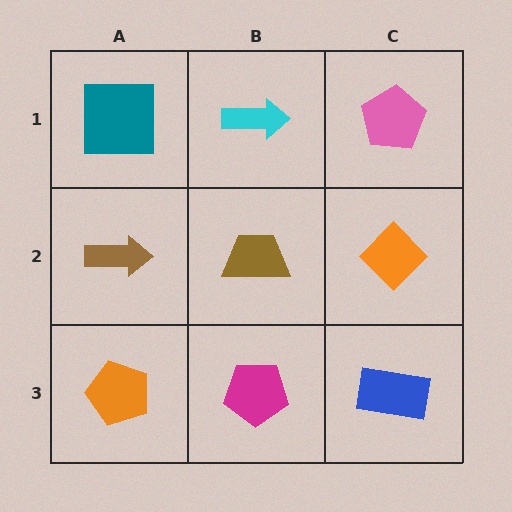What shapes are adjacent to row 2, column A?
A teal square (row 1, column A), an orange pentagon (row 3, column A), a brown trapezoid (row 2, column B).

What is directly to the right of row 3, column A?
A magenta pentagon.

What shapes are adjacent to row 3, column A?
A brown arrow (row 2, column A), a magenta pentagon (row 3, column B).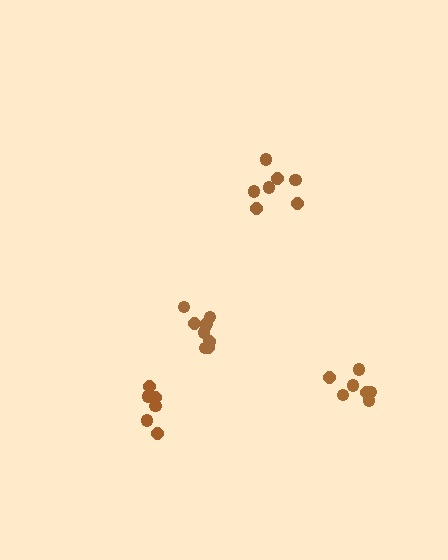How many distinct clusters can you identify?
There are 4 distinct clusters.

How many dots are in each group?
Group 1: 7 dots, Group 2: 6 dots, Group 3: 7 dots, Group 4: 9 dots (29 total).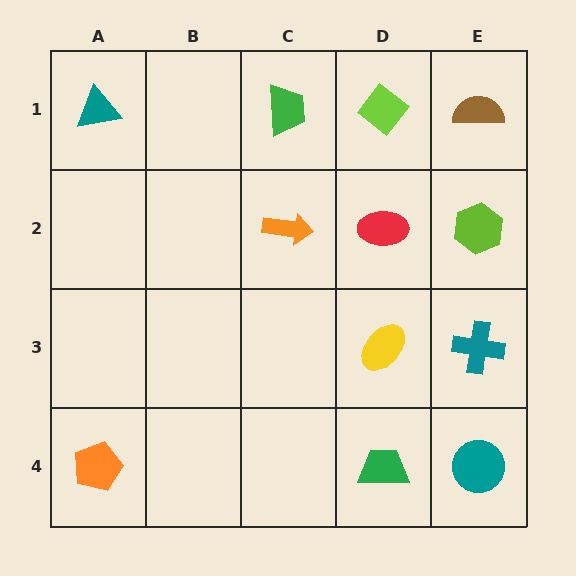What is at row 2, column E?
A lime hexagon.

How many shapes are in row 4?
3 shapes.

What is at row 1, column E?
A brown semicircle.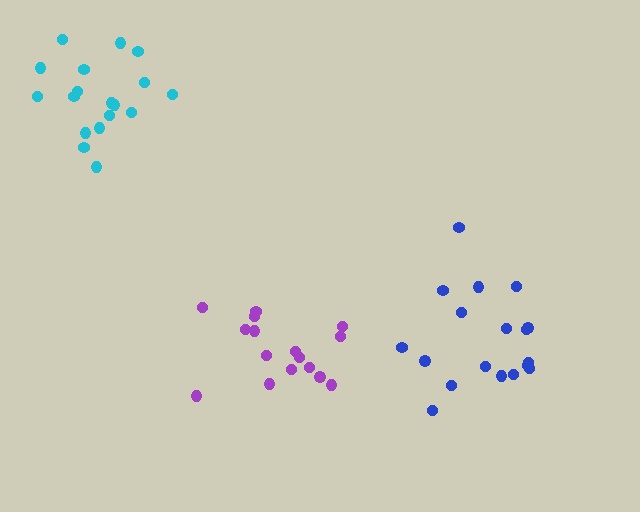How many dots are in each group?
Group 1: 18 dots, Group 2: 18 dots, Group 3: 16 dots (52 total).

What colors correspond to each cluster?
The clusters are colored: blue, cyan, purple.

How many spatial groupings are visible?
There are 3 spatial groupings.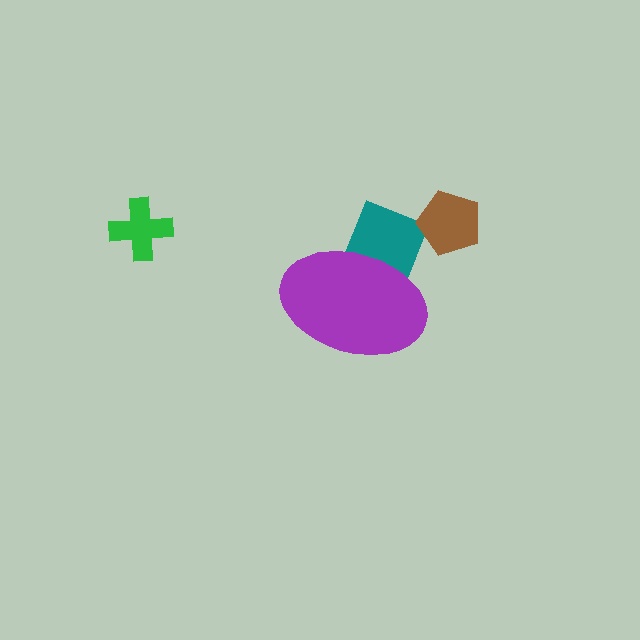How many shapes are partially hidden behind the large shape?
1 shape is partially hidden.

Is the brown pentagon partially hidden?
No, the brown pentagon is fully visible.